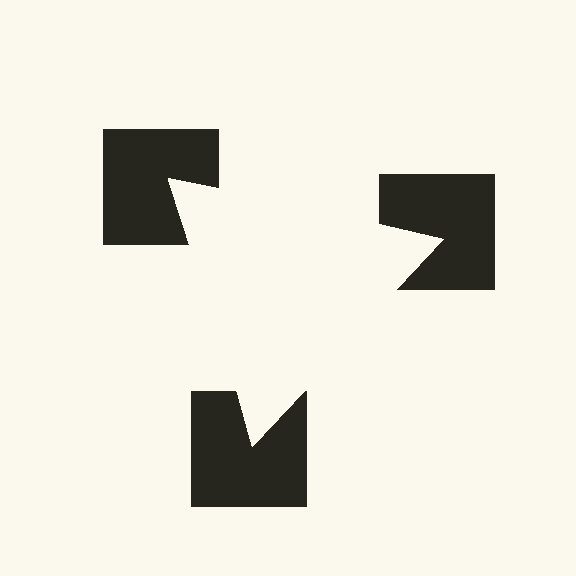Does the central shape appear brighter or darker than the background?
It typically appears slightly brighter than the background, even though no actual brightness change is drawn.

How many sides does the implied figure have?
3 sides.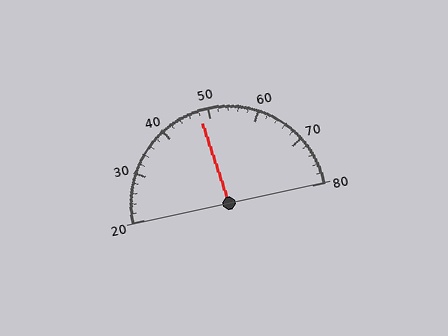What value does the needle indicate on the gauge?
The needle indicates approximately 48.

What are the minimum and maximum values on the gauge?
The gauge ranges from 20 to 80.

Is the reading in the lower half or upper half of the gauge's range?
The reading is in the lower half of the range (20 to 80).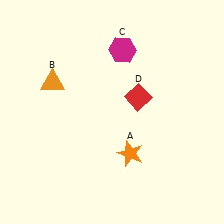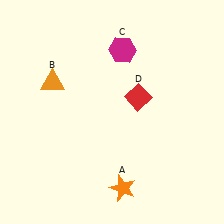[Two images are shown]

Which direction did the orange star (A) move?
The orange star (A) moved down.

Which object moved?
The orange star (A) moved down.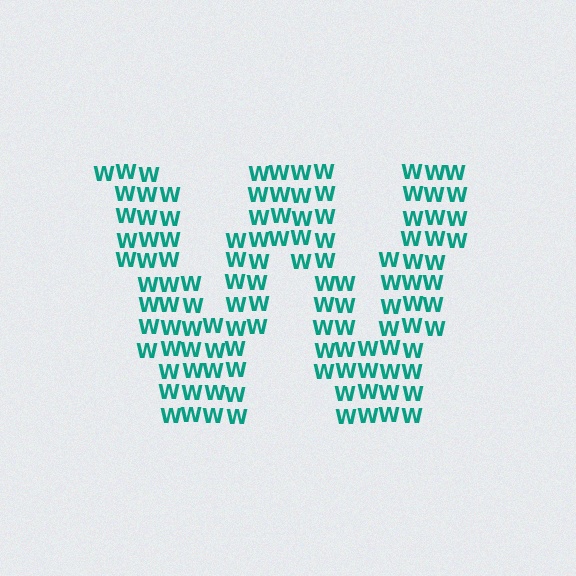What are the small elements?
The small elements are letter W's.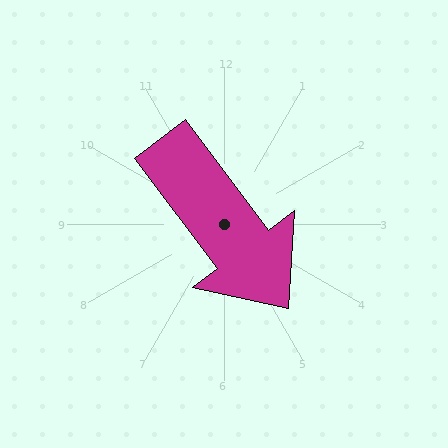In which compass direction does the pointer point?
Southeast.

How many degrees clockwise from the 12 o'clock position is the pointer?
Approximately 143 degrees.